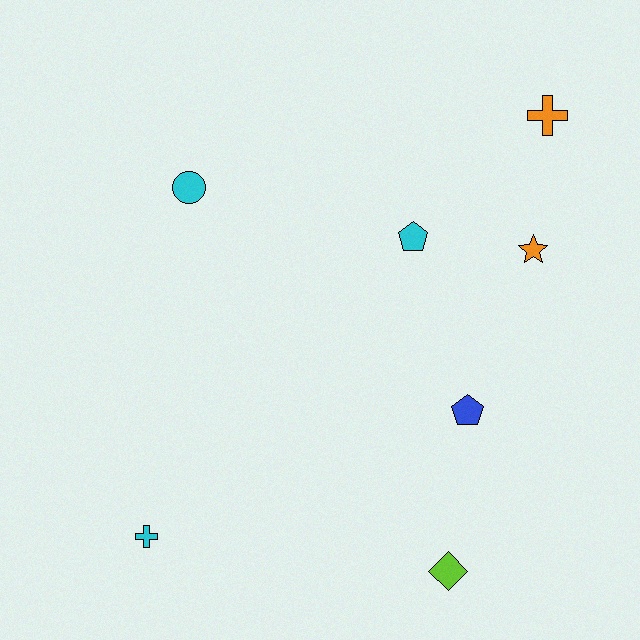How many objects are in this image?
There are 7 objects.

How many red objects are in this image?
There are no red objects.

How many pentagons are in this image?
There are 2 pentagons.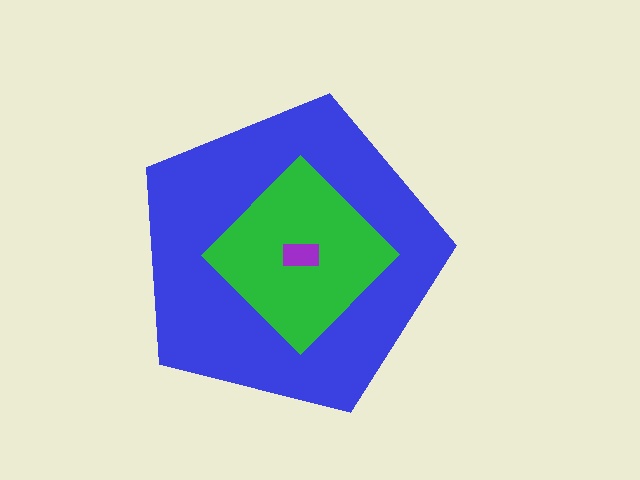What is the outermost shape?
The blue pentagon.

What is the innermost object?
The purple rectangle.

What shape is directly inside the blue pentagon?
The green diamond.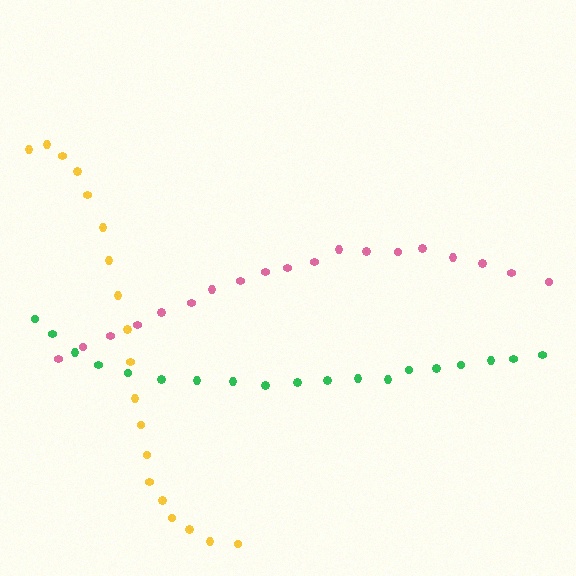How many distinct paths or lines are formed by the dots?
There are 3 distinct paths.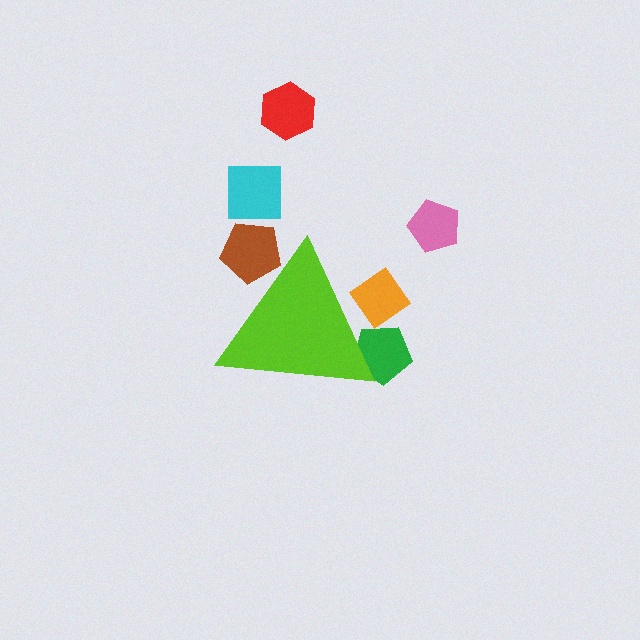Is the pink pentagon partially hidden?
No, the pink pentagon is fully visible.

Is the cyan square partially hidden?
No, the cyan square is fully visible.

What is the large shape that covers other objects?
A lime triangle.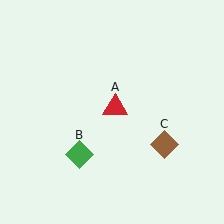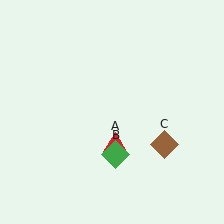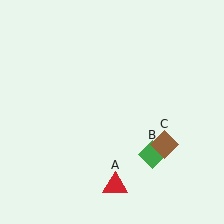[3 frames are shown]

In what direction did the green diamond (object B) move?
The green diamond (object B) moved right.